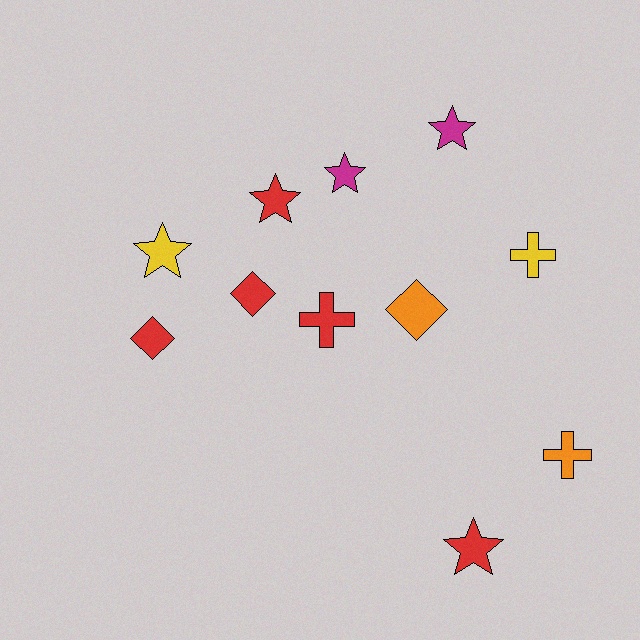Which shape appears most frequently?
Star, with 5 objects.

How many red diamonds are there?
There are 2 red diamonds.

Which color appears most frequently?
Red, with 5 objects.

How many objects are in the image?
There are 11 objects.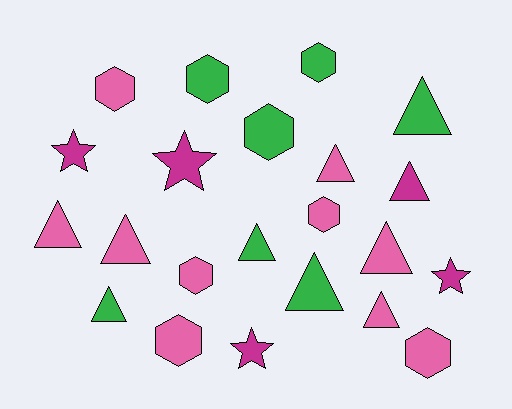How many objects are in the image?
There are 22 objects.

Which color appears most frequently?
Pink, with 10 objects.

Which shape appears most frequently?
Triangle, with 10 objects.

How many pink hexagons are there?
There are 5 pink hexagons.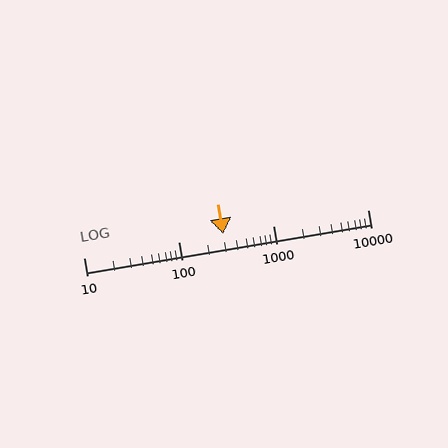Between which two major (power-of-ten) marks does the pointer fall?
The pointer is between 100 and 1000.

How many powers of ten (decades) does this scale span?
The scale spans 3 decades, from 10 to 10000.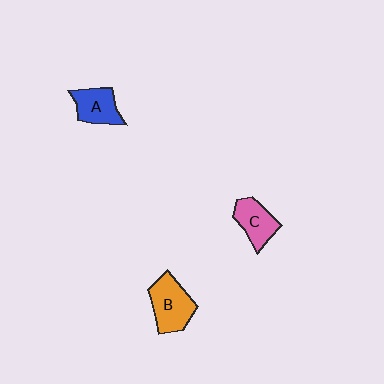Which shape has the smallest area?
Shape C (pink).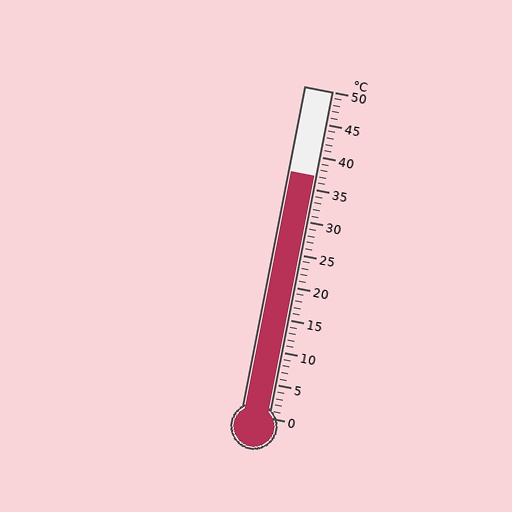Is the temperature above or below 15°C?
The temperature is above 15°C.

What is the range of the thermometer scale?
The thermometer scale ranges from 0°C to 50°C.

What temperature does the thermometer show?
The thermometer shows approximately 37°C.